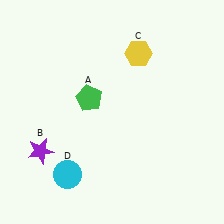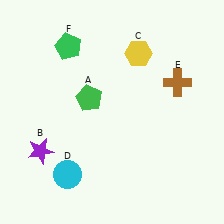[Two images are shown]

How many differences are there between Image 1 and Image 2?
There are 2 differences between the two images.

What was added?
A brown cross (E), a green pentagon (F) were added in Image 2.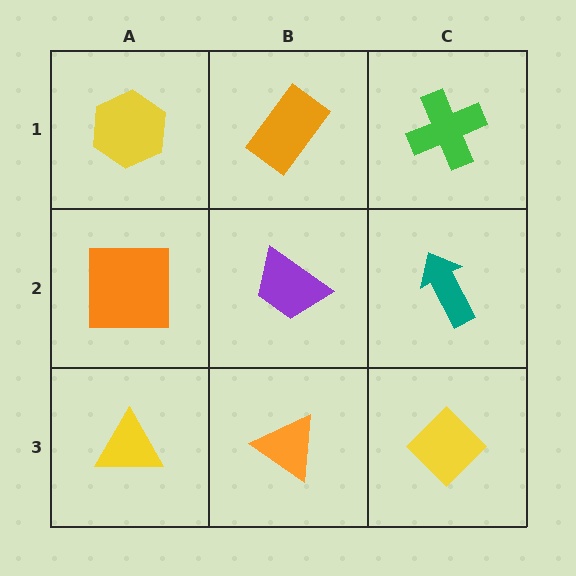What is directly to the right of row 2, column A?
A purple trapezoid.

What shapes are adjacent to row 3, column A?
An orange square (row 2, column A), an orange triangle (row 3, column B).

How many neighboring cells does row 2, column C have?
3.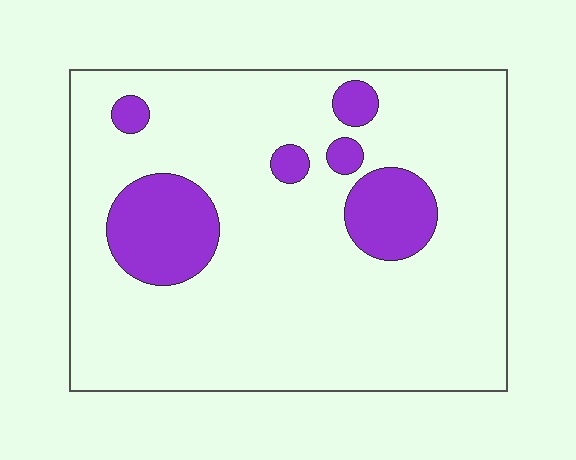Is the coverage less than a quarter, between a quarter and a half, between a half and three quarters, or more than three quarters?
Less than a quarter.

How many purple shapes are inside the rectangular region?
6.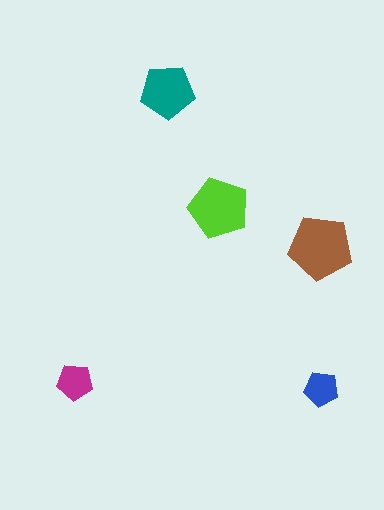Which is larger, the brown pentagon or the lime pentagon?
The brown one.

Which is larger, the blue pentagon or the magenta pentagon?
The magenta one.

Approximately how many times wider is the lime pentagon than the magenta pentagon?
About 1.5 times wider.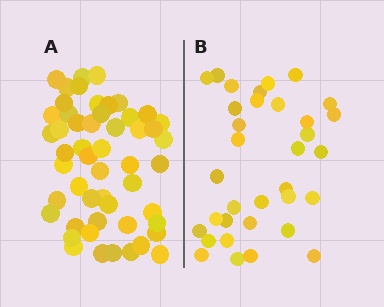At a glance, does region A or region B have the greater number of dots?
Region A (the left region) has more dots.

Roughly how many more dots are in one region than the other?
Region A has approximately 20 more dots than region B.